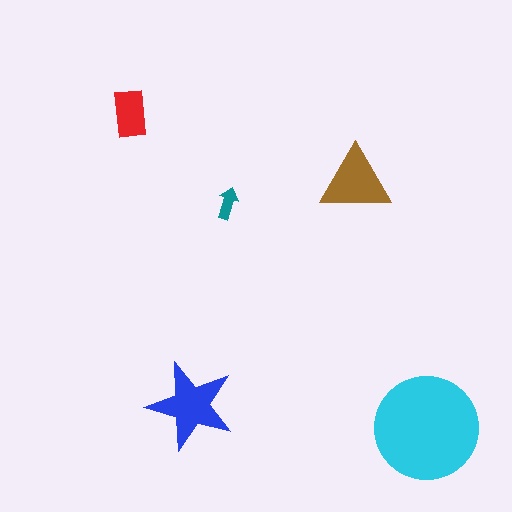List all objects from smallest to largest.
The teal arrow, the red rectangle, the brown triangle, the blue star, the cyan circle.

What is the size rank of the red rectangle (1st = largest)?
4th.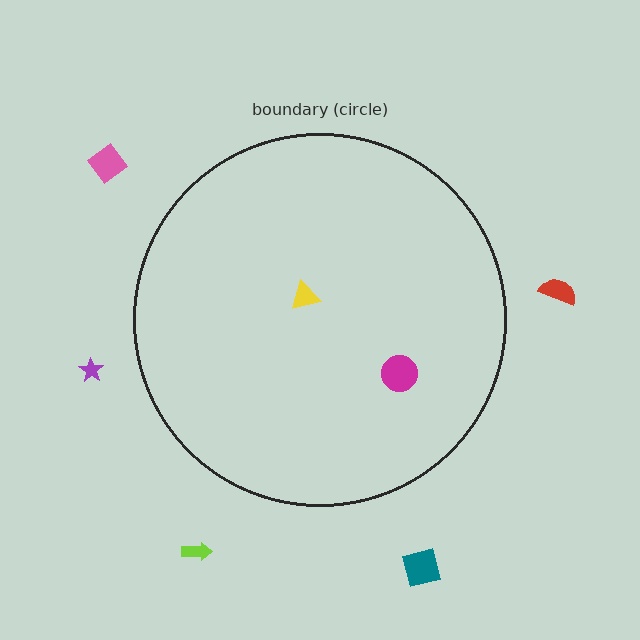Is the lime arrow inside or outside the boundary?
Outside.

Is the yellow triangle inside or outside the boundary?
Inside.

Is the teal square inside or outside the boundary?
Outside.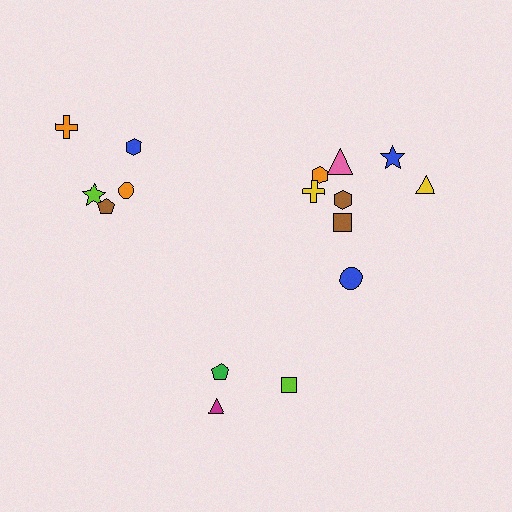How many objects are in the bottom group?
There are 3 objects.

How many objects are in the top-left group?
There are 5 objects.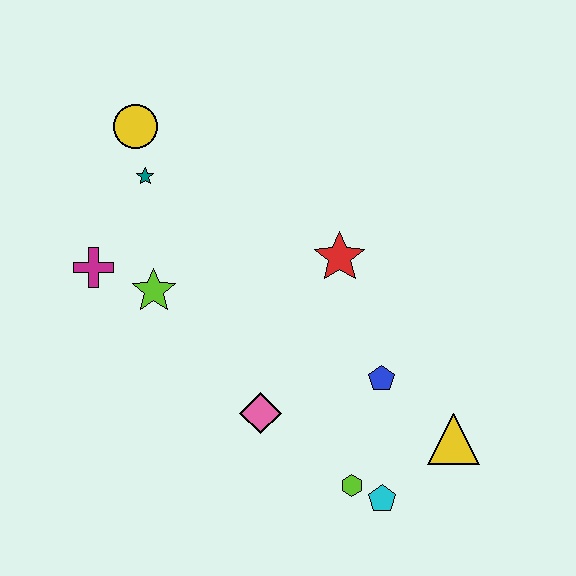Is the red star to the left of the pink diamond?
No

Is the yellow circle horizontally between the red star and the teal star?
No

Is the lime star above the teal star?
No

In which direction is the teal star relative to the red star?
The teal star is to the left of the red star.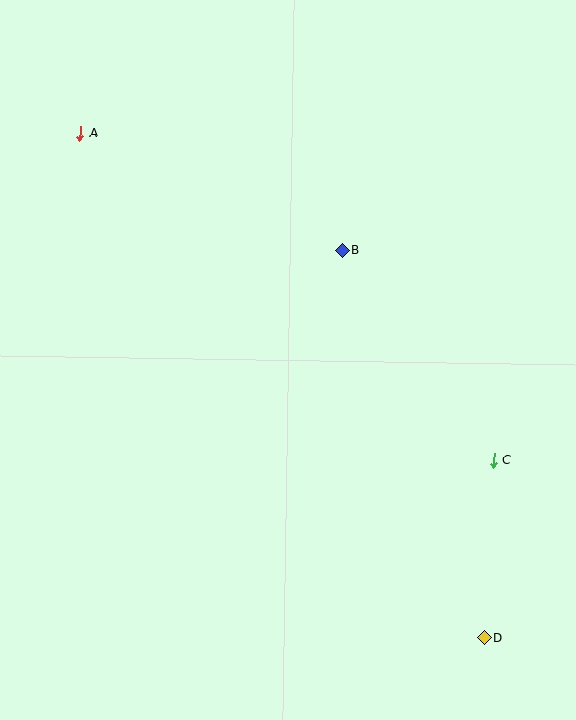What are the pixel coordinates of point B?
Point B is at (342, 250).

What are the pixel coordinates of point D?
Point D is at (484, 638).